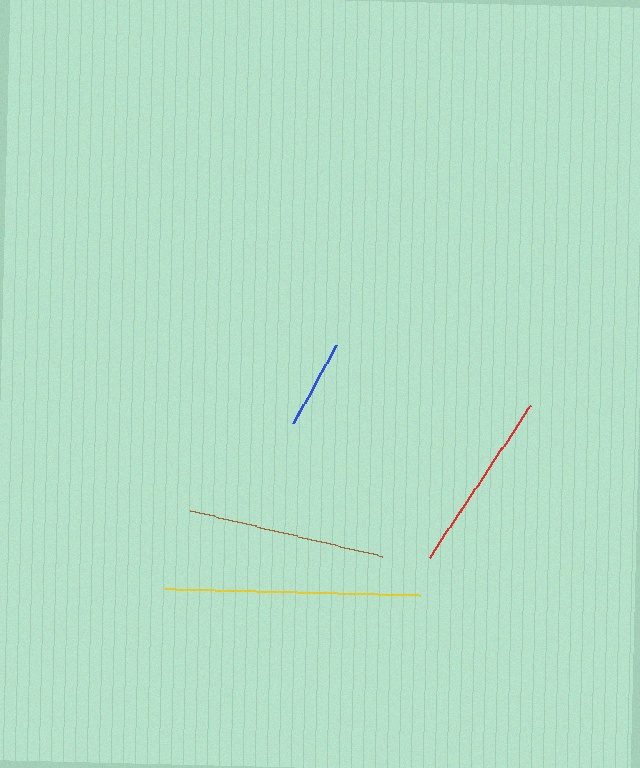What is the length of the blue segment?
The blue segment is approximately 89 pixels long.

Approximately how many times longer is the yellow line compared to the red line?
The yellow line is approximately 1.4 times the length of the red line.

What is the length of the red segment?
The red segment is approximately 182 pixels long.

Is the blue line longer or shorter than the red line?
The red line is longer than the blue line.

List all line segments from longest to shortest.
From longest to shortest: yellow, brown, red, blue.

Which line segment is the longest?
The yellow line is the longest at approximately 255 pixels.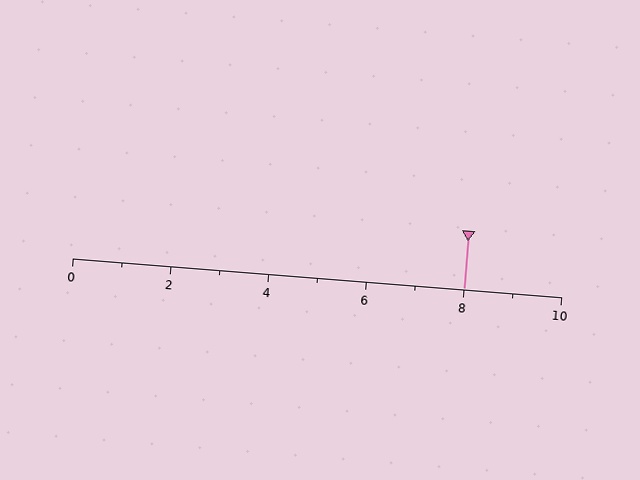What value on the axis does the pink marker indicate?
The marker indicates approximately 8.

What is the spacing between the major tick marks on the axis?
The major ticks are spaced 2 apart.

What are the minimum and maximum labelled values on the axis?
The axis runs from 0 to 10.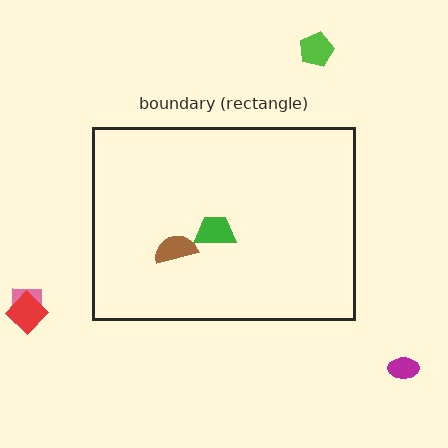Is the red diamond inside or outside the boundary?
Outside.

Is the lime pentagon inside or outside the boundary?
Outside.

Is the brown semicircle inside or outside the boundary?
Inside.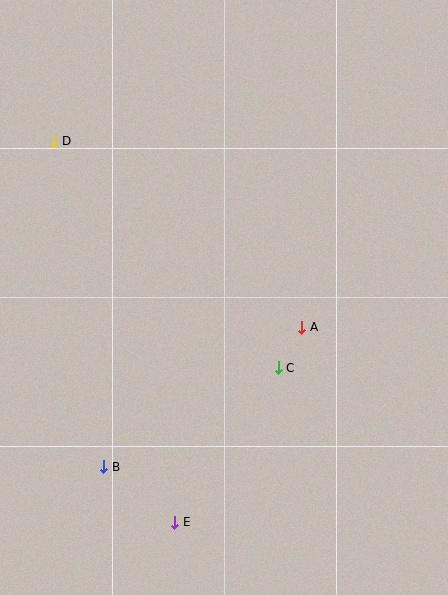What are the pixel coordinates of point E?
Point E is at (175, 522).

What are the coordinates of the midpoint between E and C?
The midpoint between E and C is at (226, 445).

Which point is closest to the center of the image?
Point A at (302, 327) is closest to the center.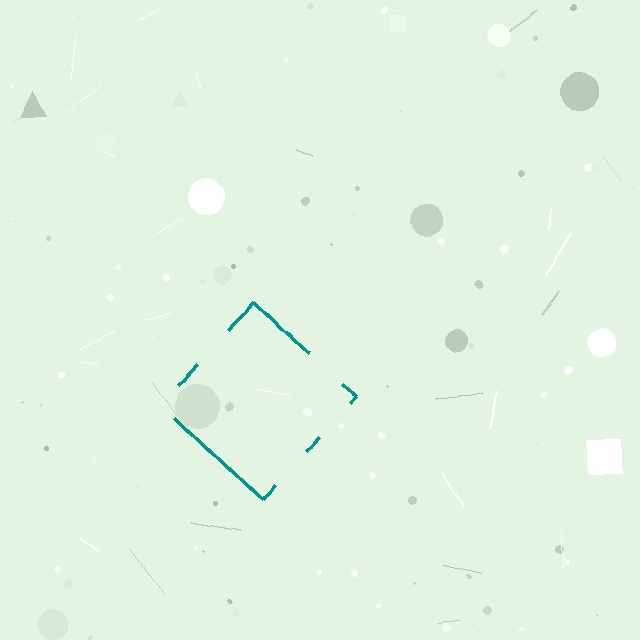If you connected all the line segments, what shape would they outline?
They would outline a diamond.